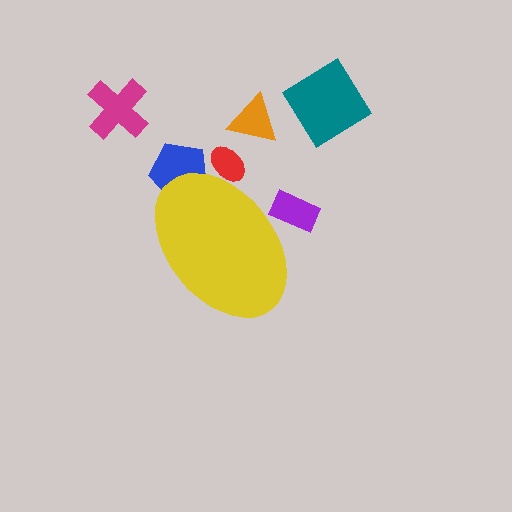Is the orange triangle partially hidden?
No, the orange triangle is fully visible.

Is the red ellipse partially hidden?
Yes, the red ellipse is partially hidden behind the yellow ellipse.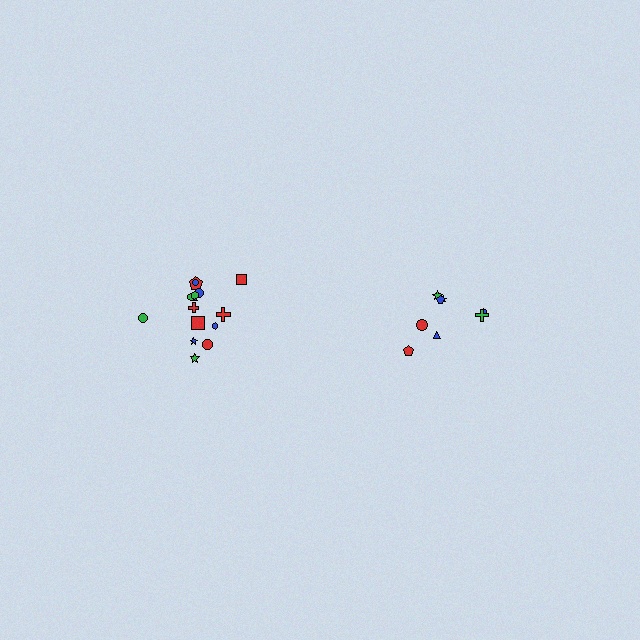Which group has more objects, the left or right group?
The left group.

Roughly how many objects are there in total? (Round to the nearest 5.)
Roughly 25 objects in total.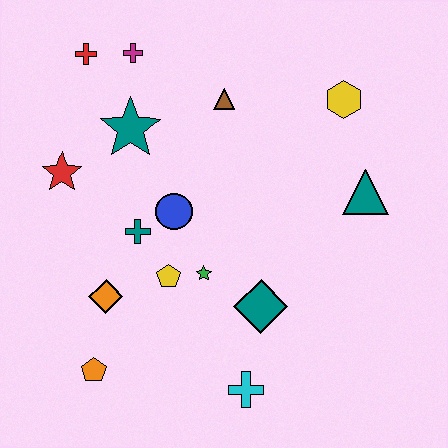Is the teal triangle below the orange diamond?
No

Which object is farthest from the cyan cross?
The red cross is farthest from the cyan cross.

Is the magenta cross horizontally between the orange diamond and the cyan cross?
Yes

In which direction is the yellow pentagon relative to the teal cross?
The yellow pentagon is below the teal cross.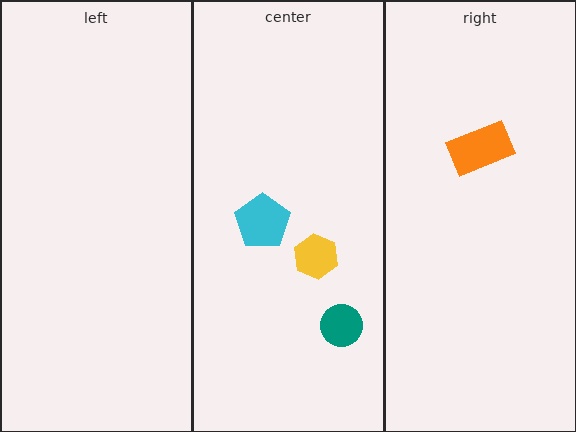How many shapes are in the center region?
3.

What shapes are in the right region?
The orange rectangle.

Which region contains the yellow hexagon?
The center region.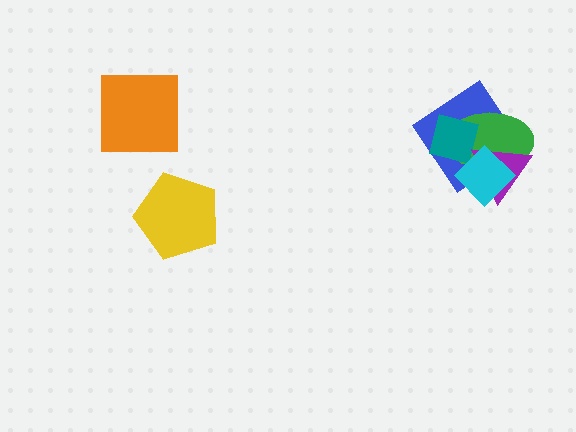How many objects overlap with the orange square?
0 objects overlap with the orange square.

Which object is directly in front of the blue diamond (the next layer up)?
The green ellipse is directly in front of the blue diamond.